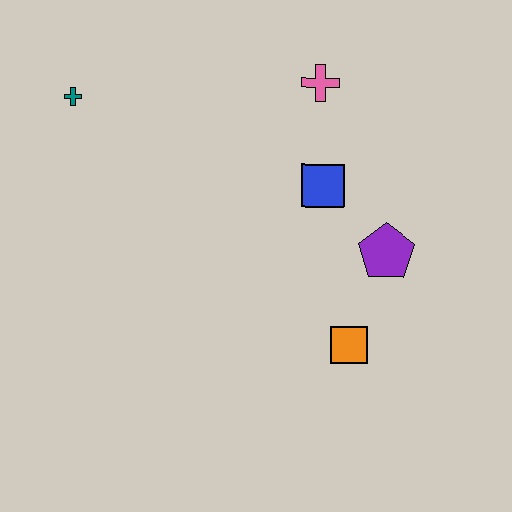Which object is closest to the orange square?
The purple pentagon is closest to the orange square.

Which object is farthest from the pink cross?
The orange square is farthest from the pink cross.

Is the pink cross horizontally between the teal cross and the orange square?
Yes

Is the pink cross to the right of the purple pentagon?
No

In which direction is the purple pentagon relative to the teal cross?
The purple pentagon is to the right of the teal cross.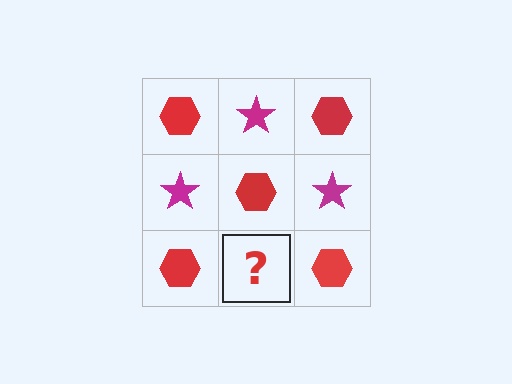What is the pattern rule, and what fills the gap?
The rule is that it alternates red hexagon and magenta star in a checkerboard pattern. The gap should be filled with a magenta star.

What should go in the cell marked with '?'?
The missing cell should contain a magenta star.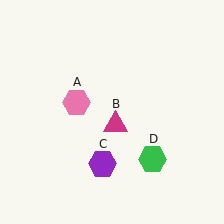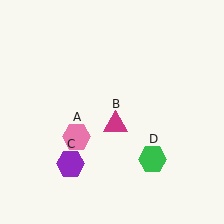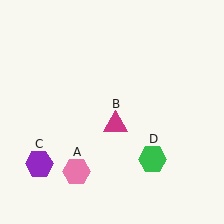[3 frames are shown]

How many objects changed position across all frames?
2 objects changed position: pink hexagon (object A), purple hexagon (object C).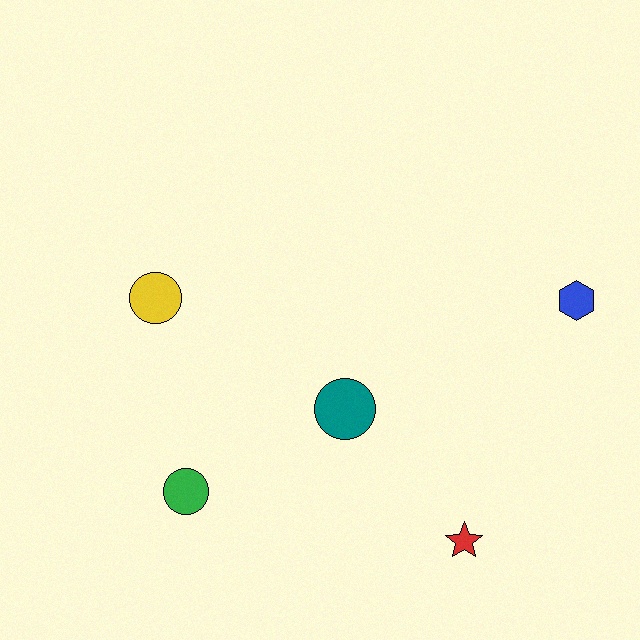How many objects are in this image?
There are 5 objects.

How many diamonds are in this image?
There are no diamonds.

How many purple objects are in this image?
There are no purple objects.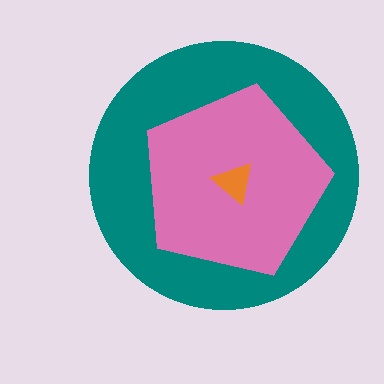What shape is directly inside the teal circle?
The pink pentagon.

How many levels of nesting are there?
3.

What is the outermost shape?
The teal circle.